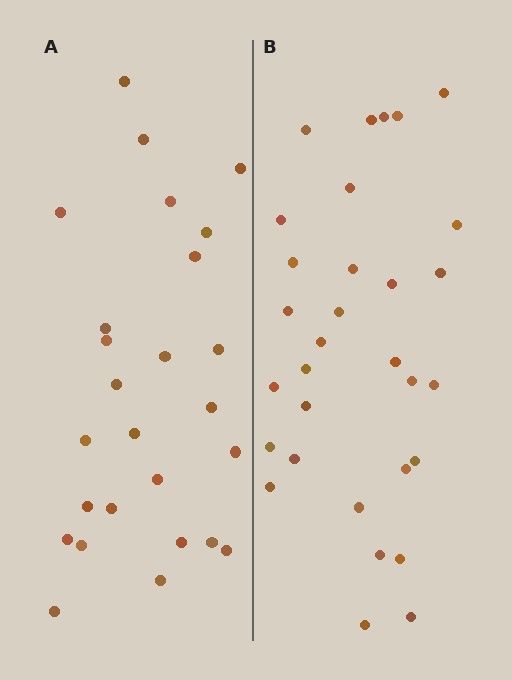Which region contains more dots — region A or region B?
Region B (the right region) has more dots.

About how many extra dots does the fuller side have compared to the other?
Region B has about 5 more dots than region A.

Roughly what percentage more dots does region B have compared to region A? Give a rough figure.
About 20% more.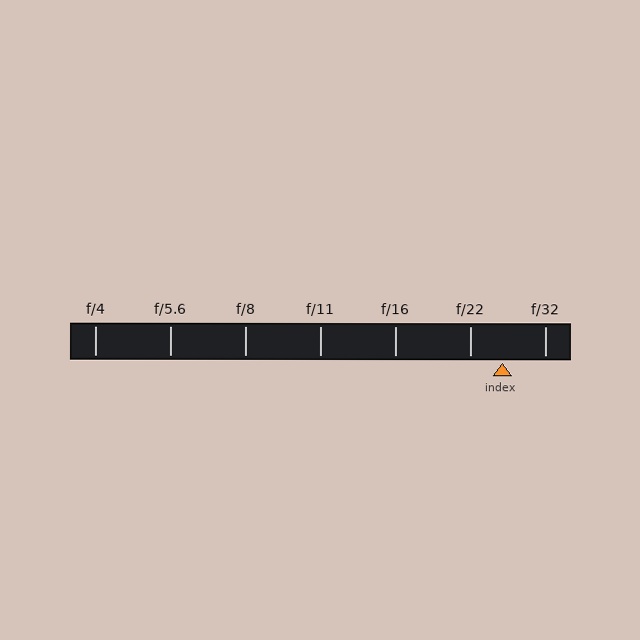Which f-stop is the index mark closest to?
The index mark is closest to f/22.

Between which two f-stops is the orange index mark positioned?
The index mark is between f/22 and f/32.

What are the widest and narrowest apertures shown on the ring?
The widest aperture shown is f/4 and the narrowest is f/32.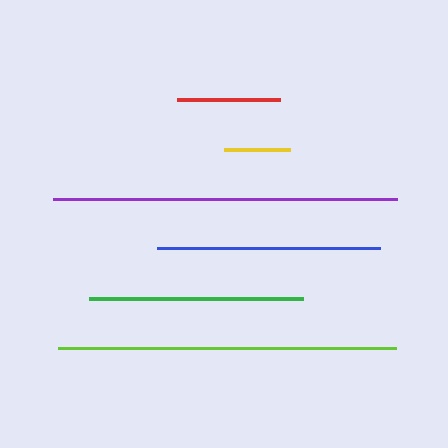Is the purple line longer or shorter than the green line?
The purple line is longer than the green line.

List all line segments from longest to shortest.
From longest to shortest: purple, lime, blue, green, red, yellow.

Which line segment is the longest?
The purple line is the longest at approximately 344 pixels.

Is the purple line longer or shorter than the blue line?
The purple line is longer than the blue line.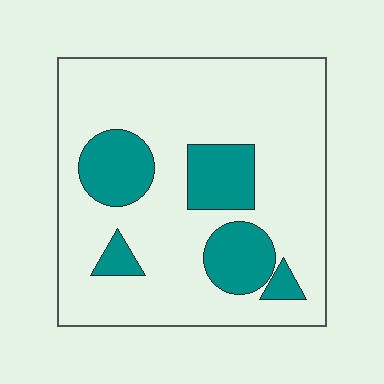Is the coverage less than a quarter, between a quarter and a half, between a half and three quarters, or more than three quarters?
Less than a quarter.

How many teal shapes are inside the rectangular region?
5.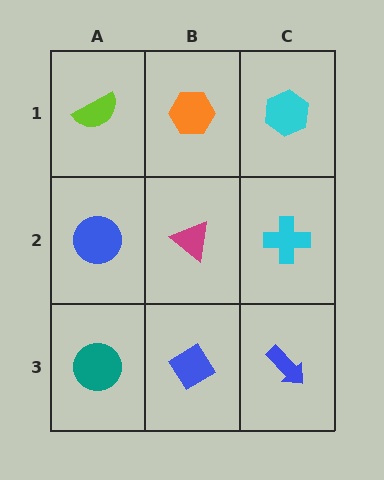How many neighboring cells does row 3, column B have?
3.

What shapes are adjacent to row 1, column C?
A cyan cross (row 2, column C), an orange hexagon (row 1, column B).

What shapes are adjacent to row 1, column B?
A magenta triangle (row 2, column B), a lime semicircle (row 1, column A), a cyan hexagon (row 1, column C).